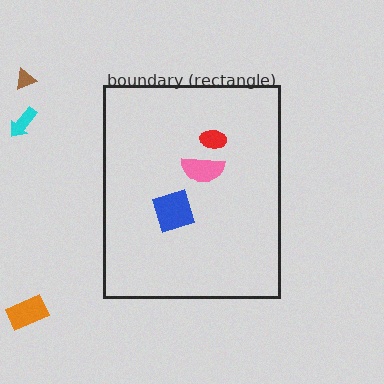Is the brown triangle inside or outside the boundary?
Outside.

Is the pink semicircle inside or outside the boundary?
Inside.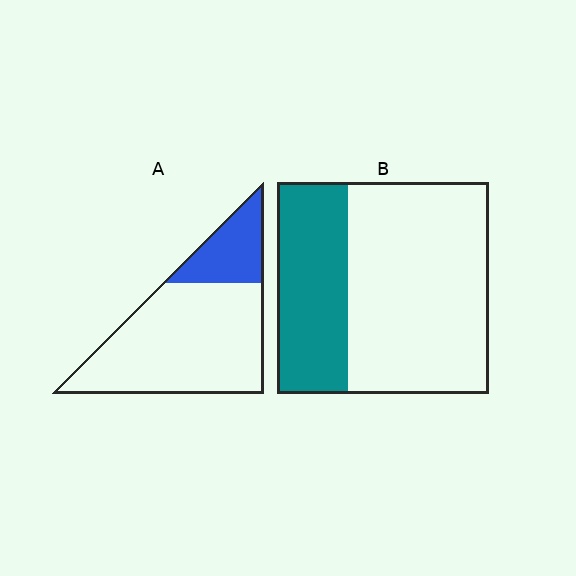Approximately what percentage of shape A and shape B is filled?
A is approximately 25% and B is approximately 35%.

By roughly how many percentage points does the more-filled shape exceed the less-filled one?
By roughly 10 percentage points (B over A).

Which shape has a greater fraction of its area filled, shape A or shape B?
Shape B.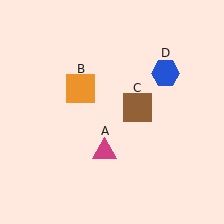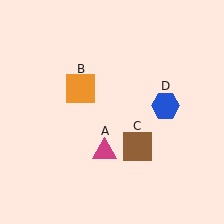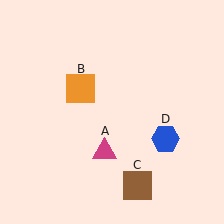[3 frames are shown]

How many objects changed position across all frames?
2 objects changed position: brown square (object C), blue hexagon (object D).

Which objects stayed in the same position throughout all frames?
Magenta triangle (object A) and orange square (object B) remained stationary.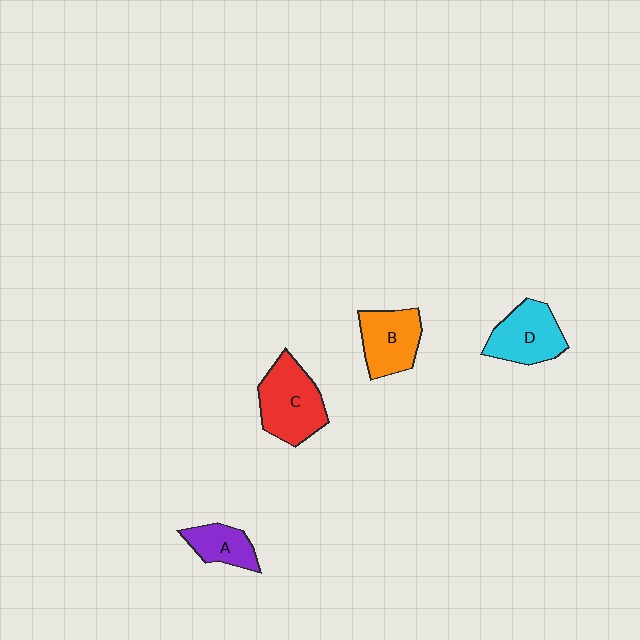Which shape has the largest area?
Shape C (red).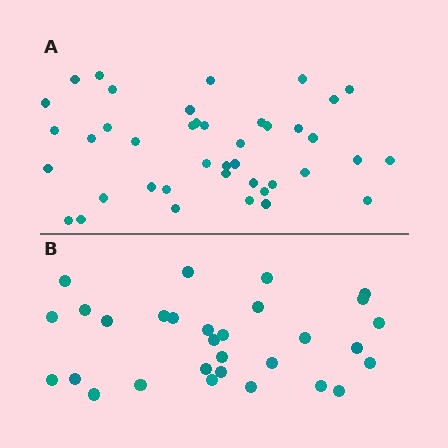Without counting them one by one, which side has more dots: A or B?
Region A (the top region) has more dots.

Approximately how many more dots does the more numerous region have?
Region A has roughly 12 or so more dots than region B.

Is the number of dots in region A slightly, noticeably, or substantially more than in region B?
Region A has noticeably more, but not dramatically so. The ratio is roughly 1.4 to 1.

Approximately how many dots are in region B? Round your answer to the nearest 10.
About 30 dots.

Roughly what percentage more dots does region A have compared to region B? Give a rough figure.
About 35% more.